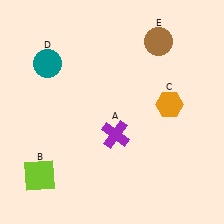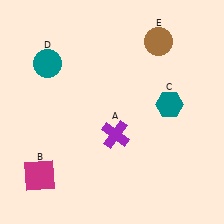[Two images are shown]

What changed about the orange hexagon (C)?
In Image 1, C is orange. In Image 2, it changed to teal.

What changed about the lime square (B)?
In Image 1, B is lime. In Image 2, it changed to magenta.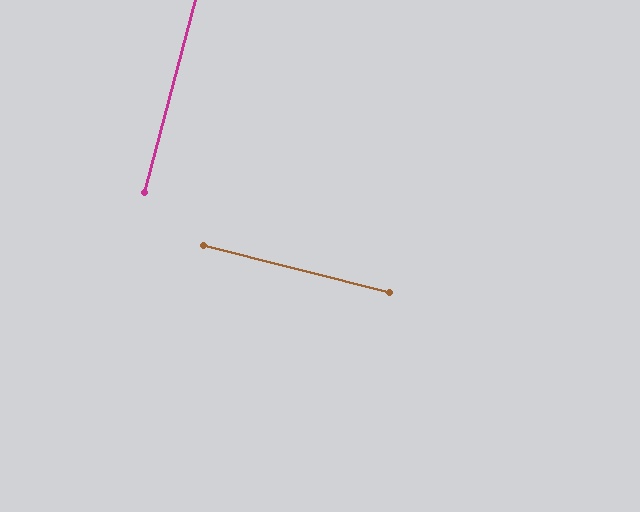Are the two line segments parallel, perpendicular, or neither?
Perpendicular — they meet at approximately 89°.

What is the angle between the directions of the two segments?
Approximately 89 degrees.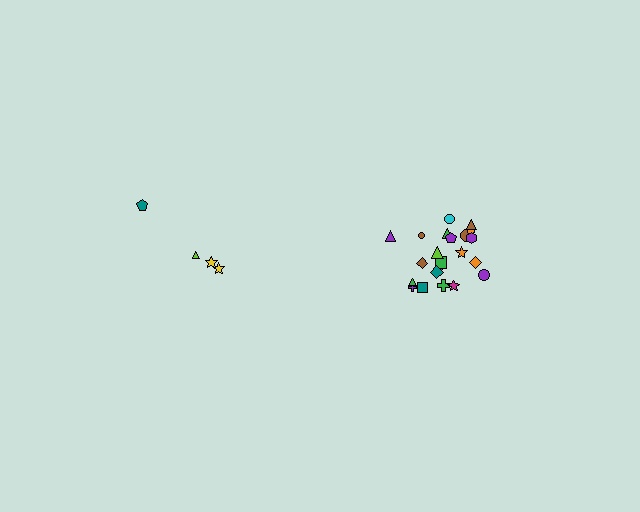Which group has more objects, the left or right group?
The right group.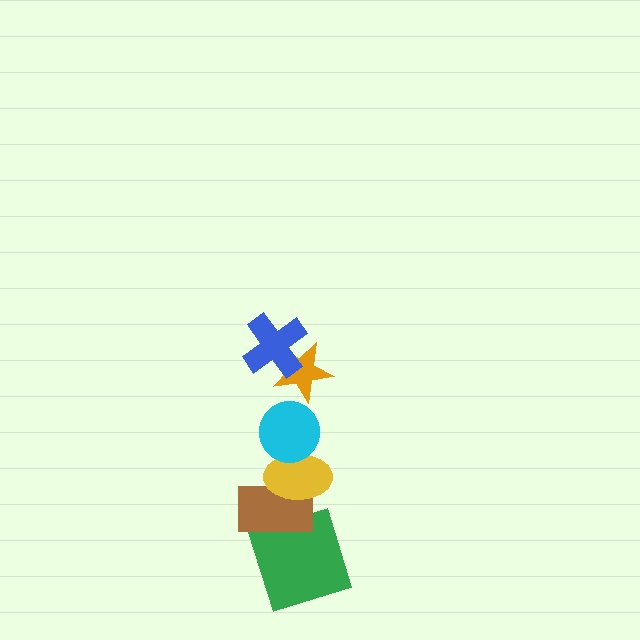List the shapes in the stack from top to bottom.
From top to bottom: the blue cross, the orange star, the cyan circle, the yellow ellipse, the brown rectangle, the green square.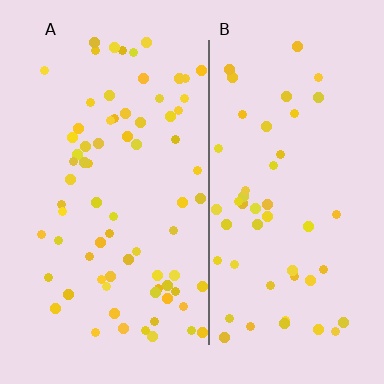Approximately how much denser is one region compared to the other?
Approximately 1.4× — region A over region B.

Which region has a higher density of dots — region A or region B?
A (the left).